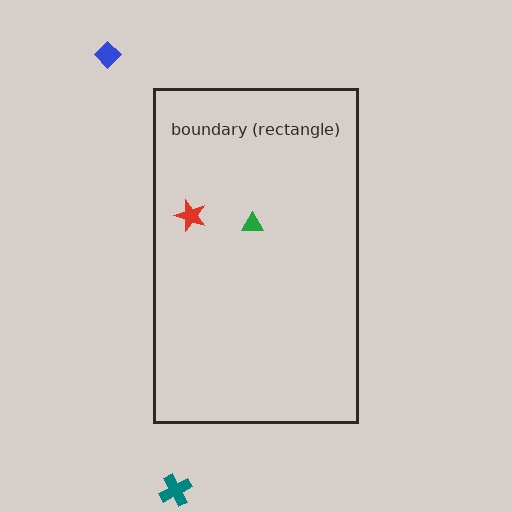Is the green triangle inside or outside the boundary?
Inside.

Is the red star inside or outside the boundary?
Inside.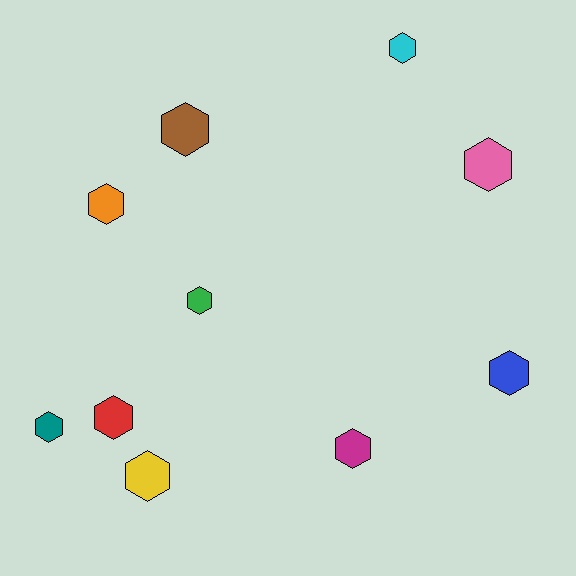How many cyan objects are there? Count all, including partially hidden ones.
There is 1 cyan object.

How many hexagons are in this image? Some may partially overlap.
There are 10 hexagons.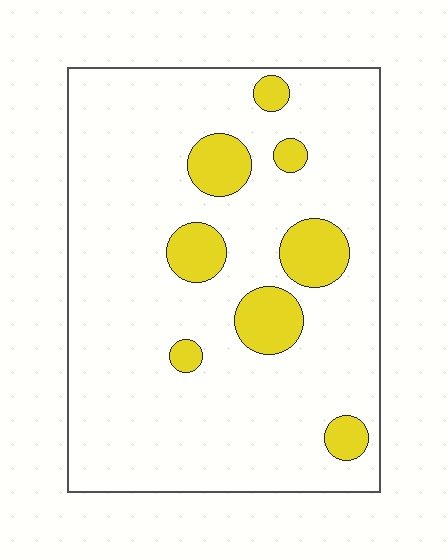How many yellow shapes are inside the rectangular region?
8.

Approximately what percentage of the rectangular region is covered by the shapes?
Approximately 15%.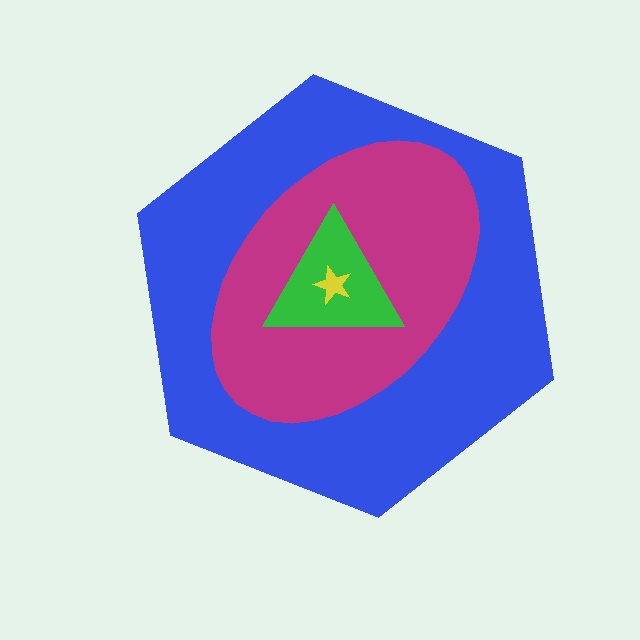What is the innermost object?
The yellow star.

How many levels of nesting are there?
4.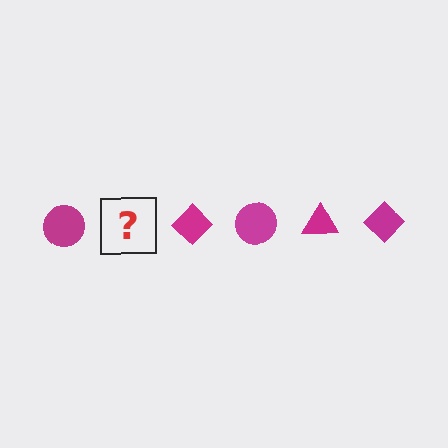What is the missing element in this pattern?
The missing element is a magenta triangle.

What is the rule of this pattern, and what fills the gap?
The rule is that the pattern cycles through circle, triangle, diamond shapes in magenta. The gap should be filled with a magenta triangle.